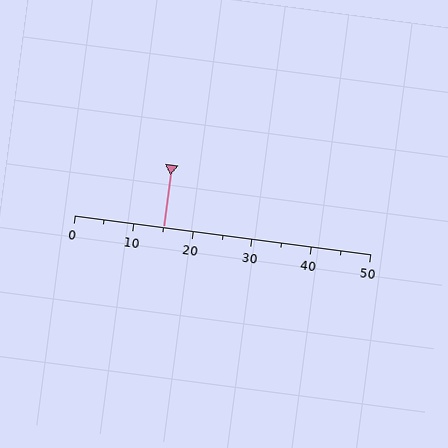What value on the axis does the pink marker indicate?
The marker indicates approximately 15.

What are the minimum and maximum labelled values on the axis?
The axis runs from 0 to 50.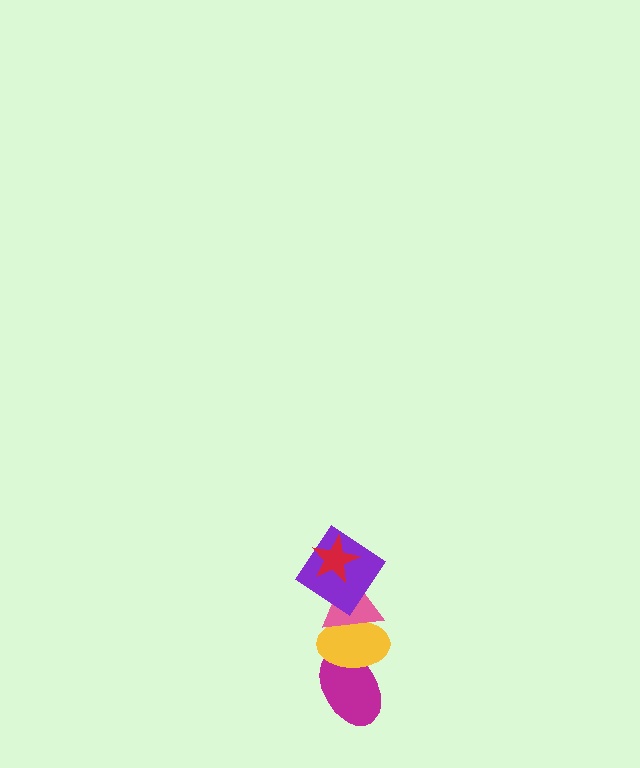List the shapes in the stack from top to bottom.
From top to bottom: the red star, the purple diamond, the pink triangle, the yellow ellipse, the magenta ellipse.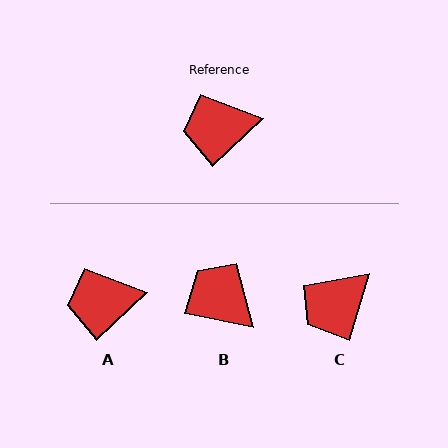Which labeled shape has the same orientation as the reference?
A.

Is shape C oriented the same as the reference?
No, it is off by about 31 degrees.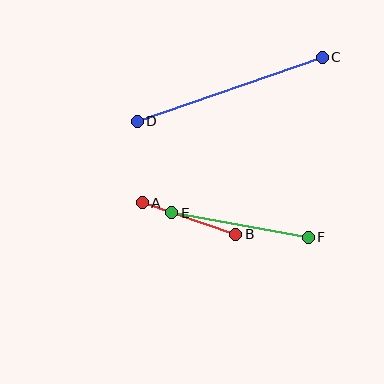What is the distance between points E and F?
The distance is approximately 139 pixels.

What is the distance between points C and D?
The distance is approximately 195 pixels.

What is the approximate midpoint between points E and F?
The midpoint is at approximately (240, 225) pixels.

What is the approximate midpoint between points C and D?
The midpoint is at approximately (230, 89) pixels.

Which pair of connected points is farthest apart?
Points C and D are farthest apart.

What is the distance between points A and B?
The distance is approximately 99 pixels.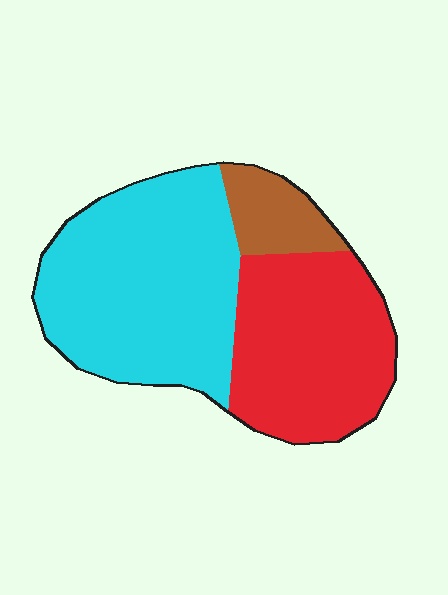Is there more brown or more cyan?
Cyan.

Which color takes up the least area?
Brown, at roughly 10%.